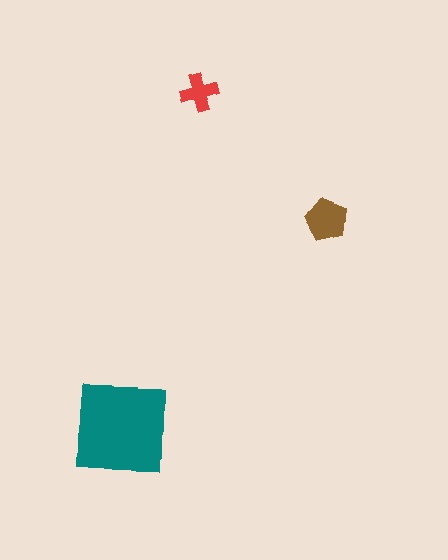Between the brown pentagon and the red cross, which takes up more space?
The brown pentagon.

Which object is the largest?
The teal square.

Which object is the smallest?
The red cross.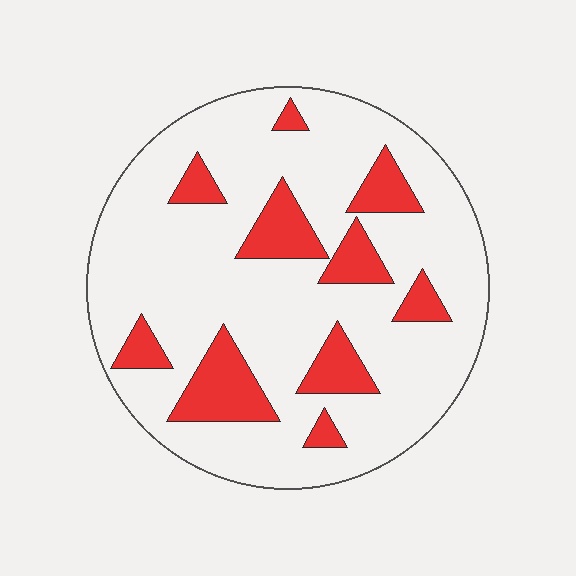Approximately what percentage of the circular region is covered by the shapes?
Approximately 20%.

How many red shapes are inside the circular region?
10.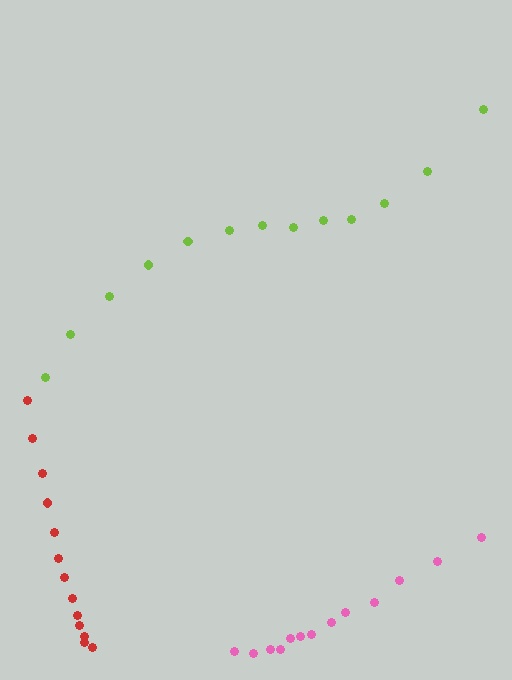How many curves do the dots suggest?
There are 3 distinct paths.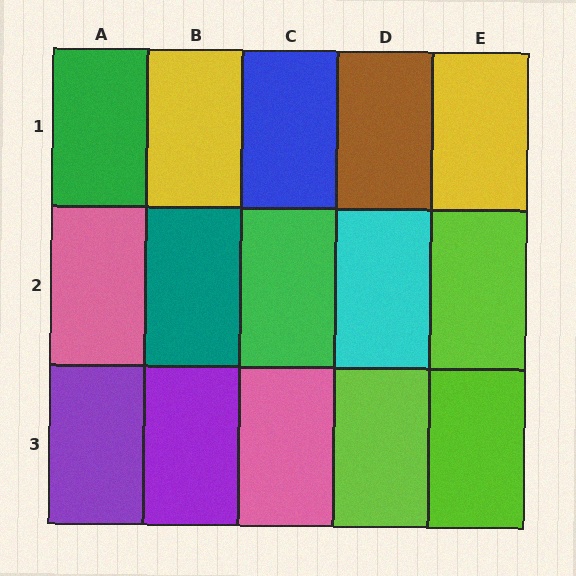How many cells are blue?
1 cell is blue.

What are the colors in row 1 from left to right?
Green, yellow, blue, brown, yellow.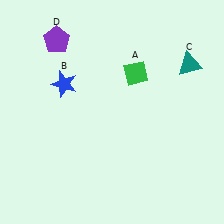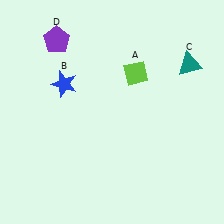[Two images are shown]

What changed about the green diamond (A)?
In Image 1, A is green. In Image 2, it changed to lime.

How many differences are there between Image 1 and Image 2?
There is 1 difference between the two images.